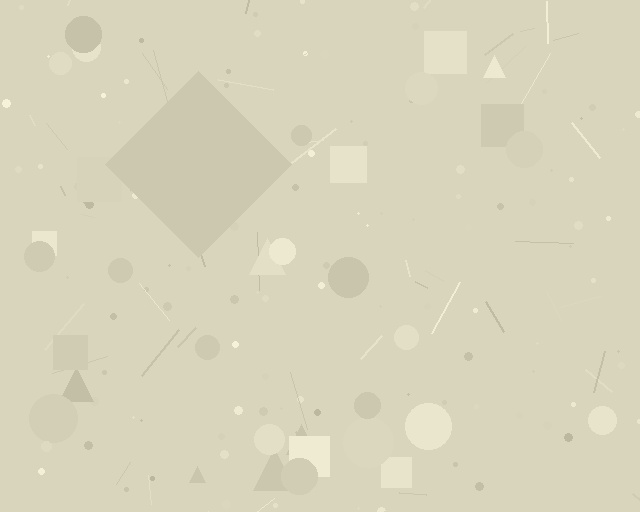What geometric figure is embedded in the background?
A diamond is embedded in the background.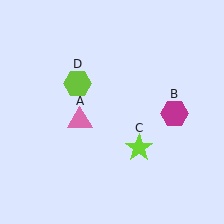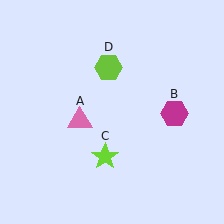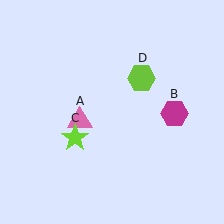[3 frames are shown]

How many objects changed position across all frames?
2 objects changed position: lime star (object C), lime hexagon (object D).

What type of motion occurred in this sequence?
The lime star (object C), lime hexagon (object D) rotated clockwise around the center of the scene.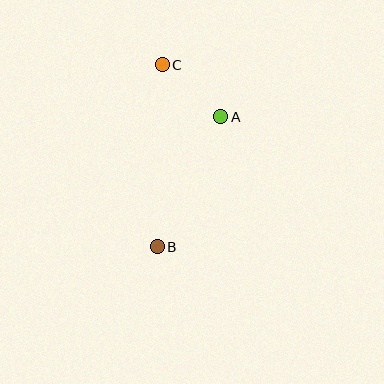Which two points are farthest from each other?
Points B and C are farthest from each other.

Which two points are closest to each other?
Points A and C are closest to each other.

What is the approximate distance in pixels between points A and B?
The distance between A and B is approximately 145 pixels.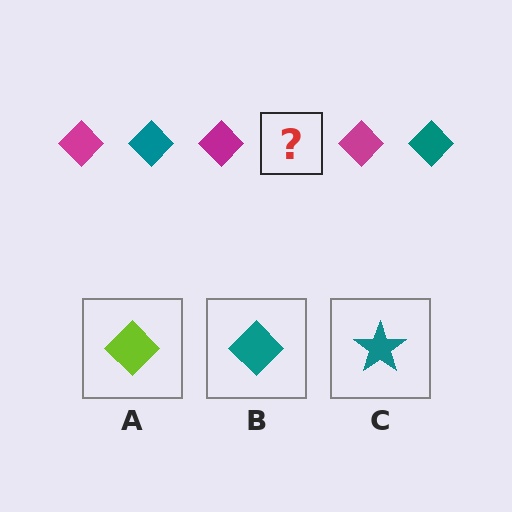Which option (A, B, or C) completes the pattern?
B.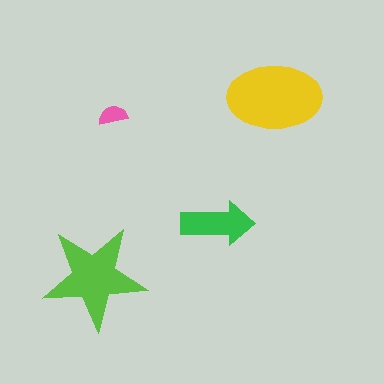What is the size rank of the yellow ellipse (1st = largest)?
1st.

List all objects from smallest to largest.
The pink semicircle, the green arrow, the lime star, the yellow ellipse.